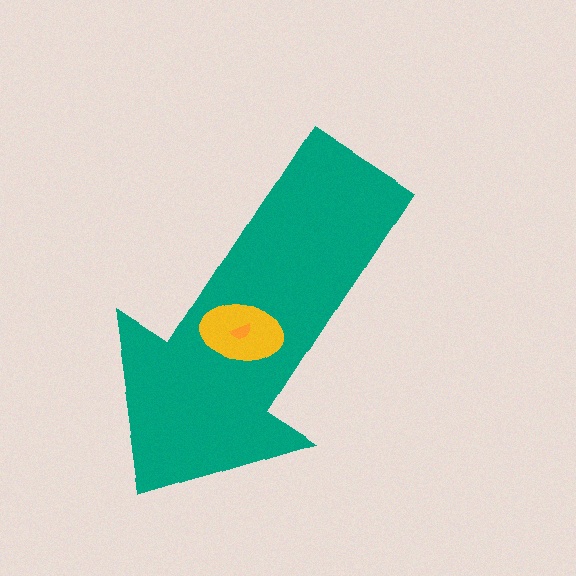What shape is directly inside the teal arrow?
The yellow ellipse.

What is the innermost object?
The orange semicircle.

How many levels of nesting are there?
3.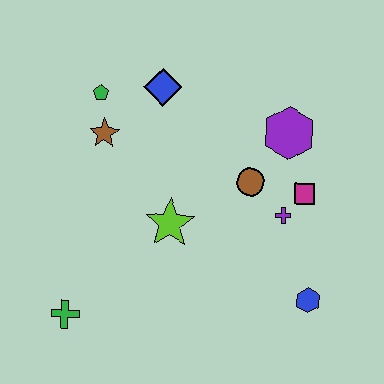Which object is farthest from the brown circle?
The green cross is farthest from the brown circle.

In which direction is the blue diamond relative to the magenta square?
The blue diamond is to the left of the magenta square.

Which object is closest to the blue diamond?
The green pentagon is closest to the blue diamond.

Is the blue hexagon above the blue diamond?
No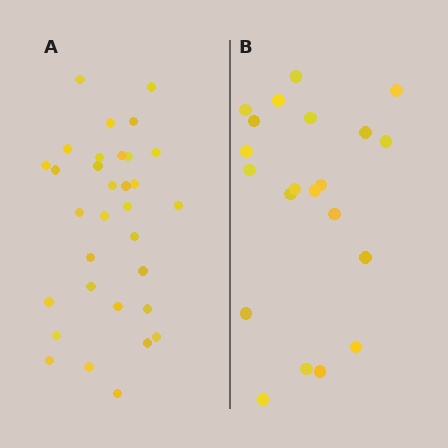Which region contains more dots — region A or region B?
Region A (the left region) has more dots.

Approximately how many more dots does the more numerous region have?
Region A has roughly 12 or so more dots than region B.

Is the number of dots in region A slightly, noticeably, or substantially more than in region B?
Region A has substantially more. The ratio is roughly 1.5 to 1.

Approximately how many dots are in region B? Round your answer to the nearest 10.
About 20 dots. (The exact count is 21, which rounds to 20.)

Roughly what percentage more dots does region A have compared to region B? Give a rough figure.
About 50% more.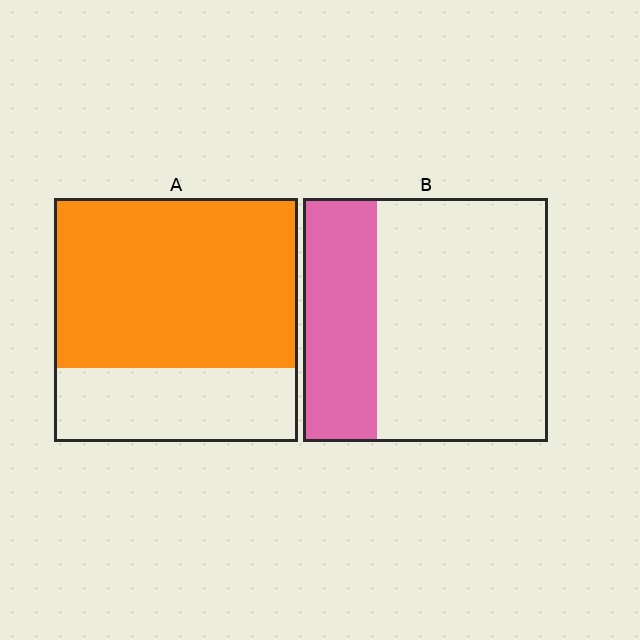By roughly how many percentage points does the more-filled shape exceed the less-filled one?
By roughly 40 percentage points (A over B).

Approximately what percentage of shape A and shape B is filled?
A is approximately 70% and B is approximately 30%.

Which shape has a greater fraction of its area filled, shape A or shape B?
Shape A.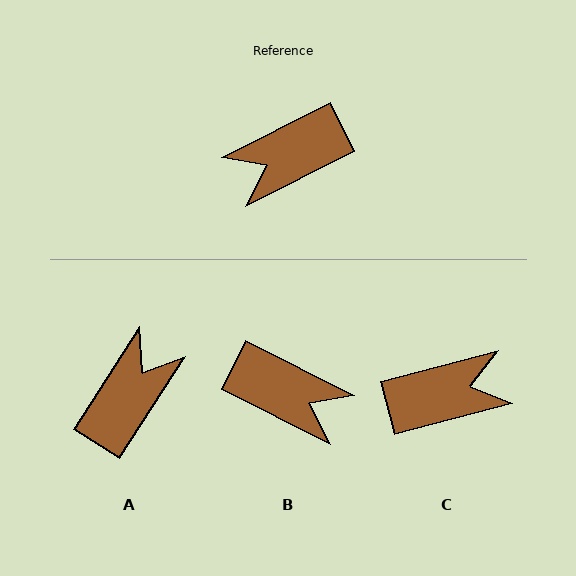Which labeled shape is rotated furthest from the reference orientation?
C, about 168 degrees away.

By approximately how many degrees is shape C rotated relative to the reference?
Approximately 168 degrees counter-clockwise.